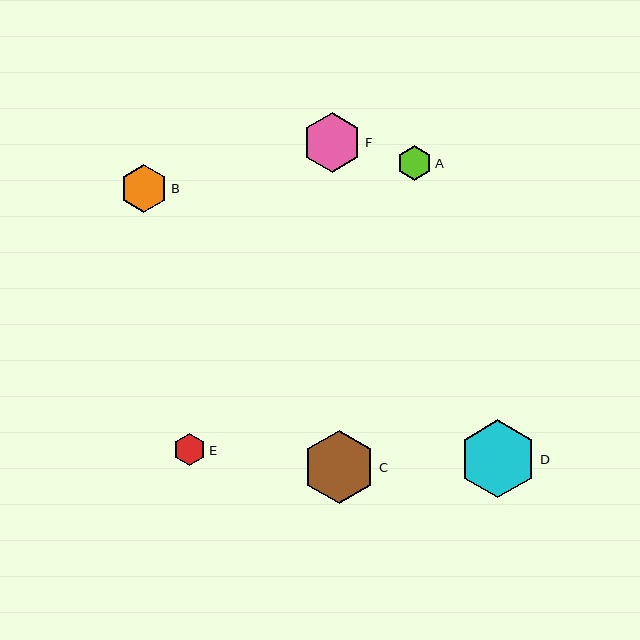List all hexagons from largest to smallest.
From largest to smallest: D, C, F, B, A, E.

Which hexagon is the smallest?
Hexagon E is the smallest with a size of approximately 33 pixels.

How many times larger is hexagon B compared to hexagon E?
Hexagon B is approximately 1.5 times the size of hexagon E.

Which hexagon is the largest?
Hexagon D is the largest with a size of approximately 78 pixels.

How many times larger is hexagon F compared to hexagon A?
Hexagon F is approximately 1.7 times the size of hexagon A.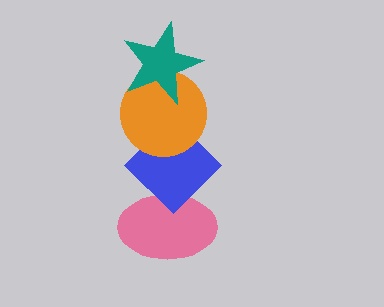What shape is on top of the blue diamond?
The orange circle is on top of the blue diamond.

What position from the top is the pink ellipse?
The pink ellipse is 4th from the top.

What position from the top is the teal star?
The teal star is 1st from the top.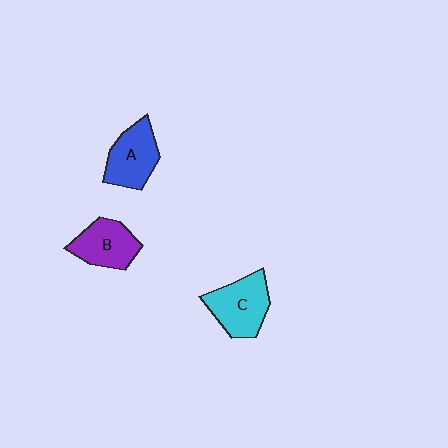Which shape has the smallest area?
Shape B (purple).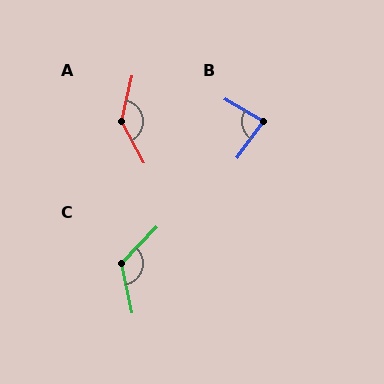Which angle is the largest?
A, at approximately 138 degrees.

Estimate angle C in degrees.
Approximately 123 degrees.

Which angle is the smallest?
B, at approximately 85 degrees.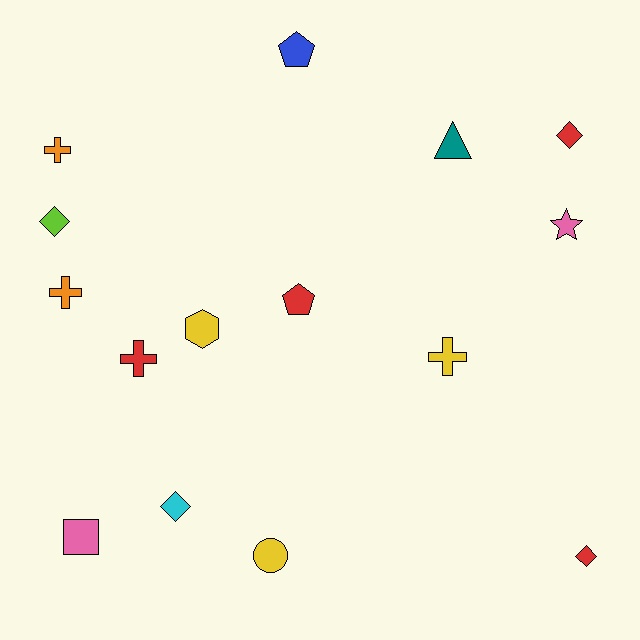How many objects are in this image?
There are 15 objects.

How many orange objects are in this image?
There are 2 orange objects.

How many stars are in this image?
There is 1 star.